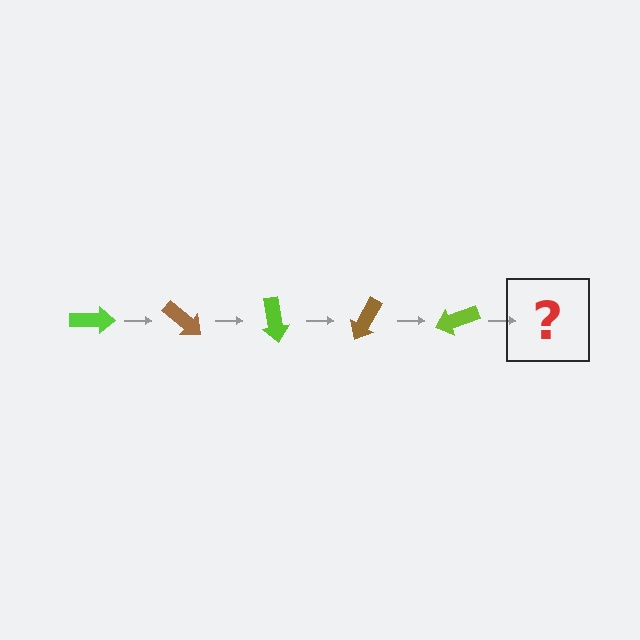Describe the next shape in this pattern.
It should be a brown arrow, rotated 200 degrees from the start.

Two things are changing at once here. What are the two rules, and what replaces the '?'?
The two rules are that it rotates 40 degrees each step and the color cycles through lime and brown. The '?' should be a brown arrow, rotated 200 degrees from the start.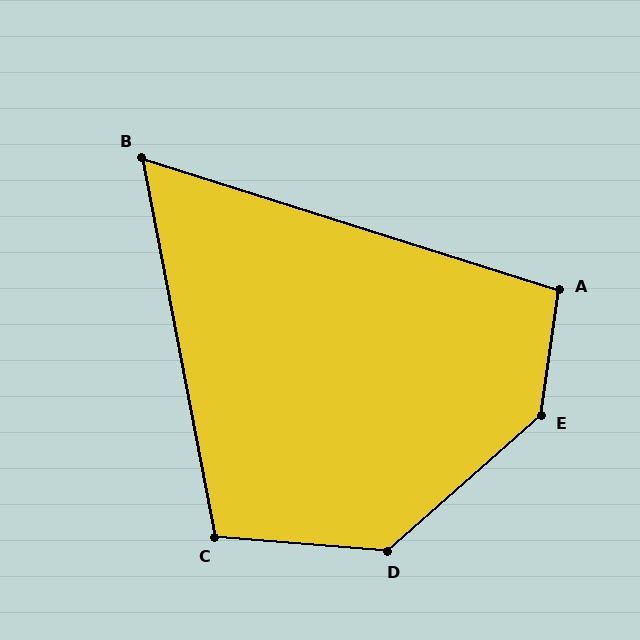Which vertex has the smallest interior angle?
B, at approximately 61 degrees.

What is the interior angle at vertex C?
Approximately 106 degrees (obtuse).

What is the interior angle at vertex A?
Approximately 100 degrees (obtuse).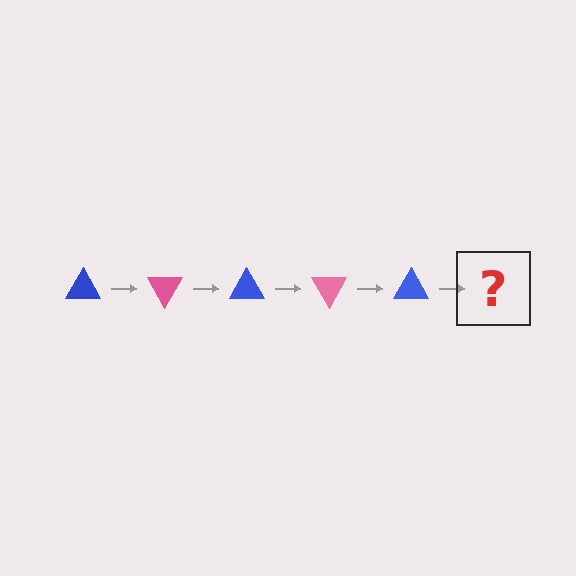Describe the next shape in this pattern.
It should be a pink triangle, rotated 300 degrees from the start.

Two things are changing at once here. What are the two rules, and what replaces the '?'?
The two rules are that it rotates 60 degrees each step and the color cycles through blue and pink. The '?' should be a pink triangle, rotated 300 degrees from the start.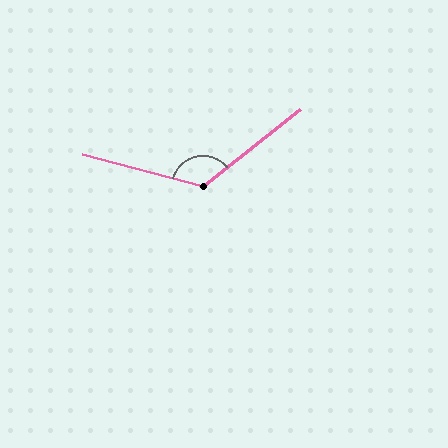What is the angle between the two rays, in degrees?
Approximately 127 degrees.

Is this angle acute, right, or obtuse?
It is obtuse.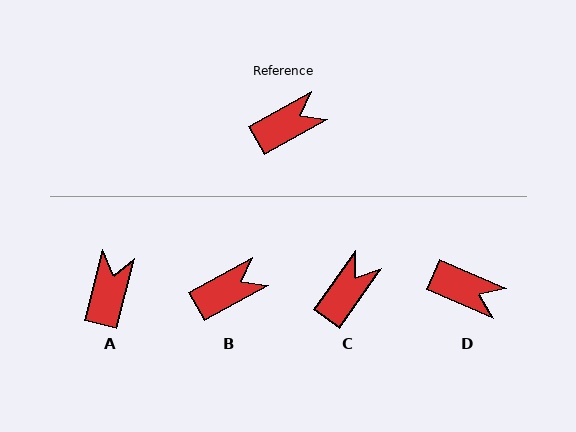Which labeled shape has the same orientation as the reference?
B.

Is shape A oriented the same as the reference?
No, it is off by about 46 degrees.